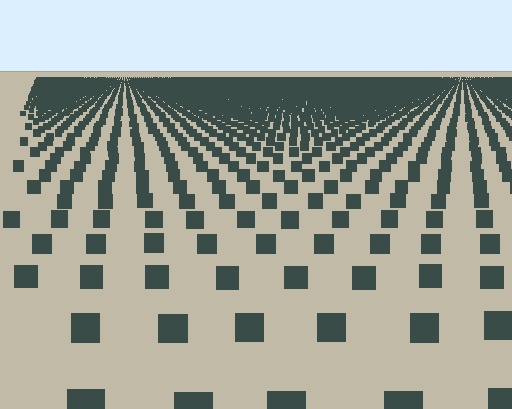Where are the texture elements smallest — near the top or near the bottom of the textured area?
Near the top.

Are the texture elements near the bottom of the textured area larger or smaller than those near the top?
Larger. Near the bottom, elements are closer to the viewer and appear at a bigger on-screen size.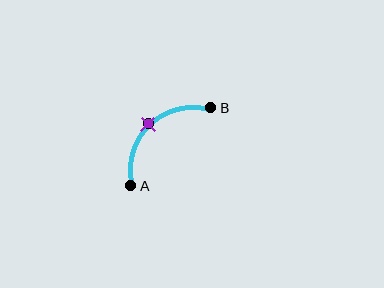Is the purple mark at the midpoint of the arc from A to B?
Yes. The purple mark lies on the arc at equal arc-length from both A and B — it is the arc midpoint.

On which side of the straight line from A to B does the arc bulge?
The arc bulges above and to the left of the straight line connecting A and B.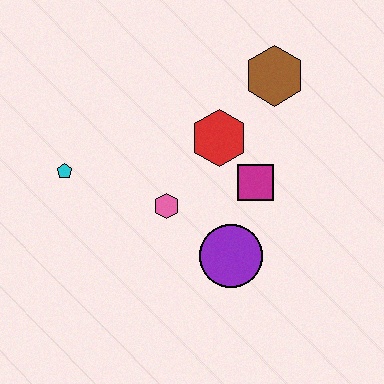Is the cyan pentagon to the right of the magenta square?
No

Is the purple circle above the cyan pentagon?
No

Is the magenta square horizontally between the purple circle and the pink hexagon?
No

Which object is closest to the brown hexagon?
The red hexagon is closest to the brown hexagon.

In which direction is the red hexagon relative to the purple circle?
The red hexagon is above the purple circle.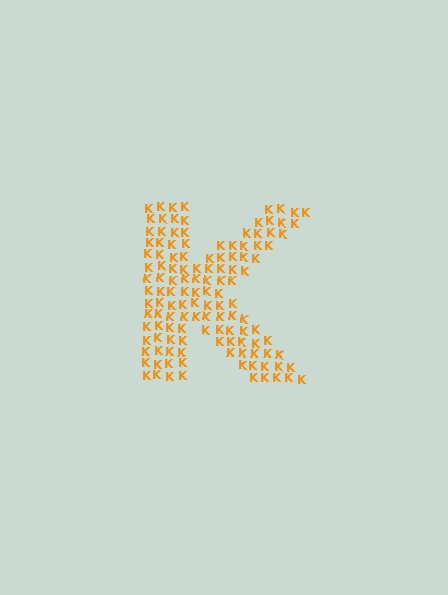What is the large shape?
The large shape is the letter K.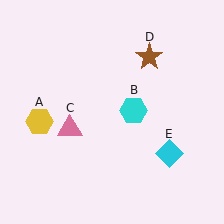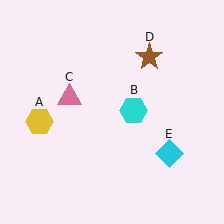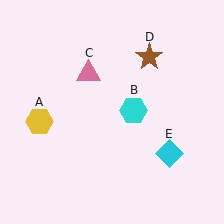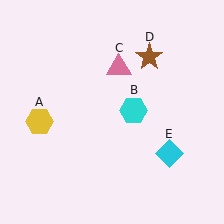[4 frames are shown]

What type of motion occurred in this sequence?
The pink triangle (object C) rotated clockwise around the center of the scene.